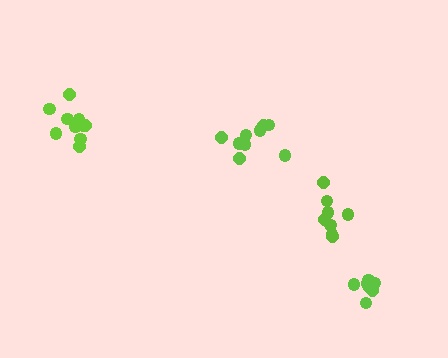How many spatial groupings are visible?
There are 4 spatial groupings.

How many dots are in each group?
Group 1: 9 dots, Group 2: 9 dots, Group 3: 8 dots, Group 4: 12 dots (38 total).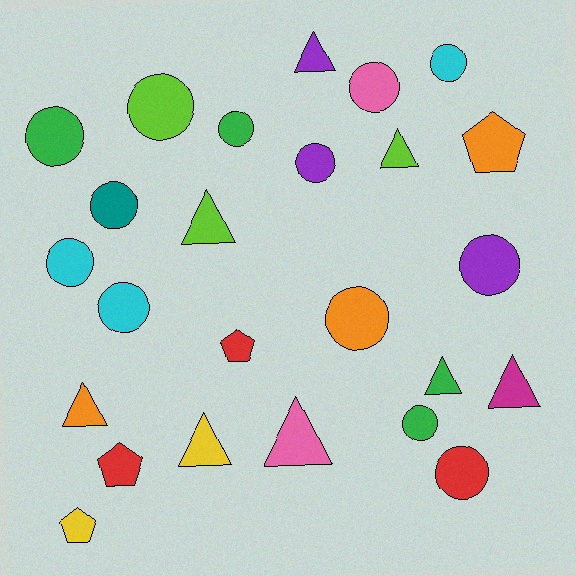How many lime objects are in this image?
There are 3 lime objects.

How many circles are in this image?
There are 13 circles.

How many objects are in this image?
There are 25 objects.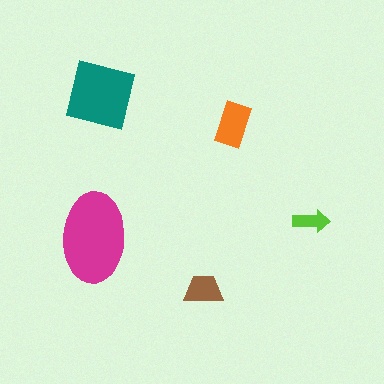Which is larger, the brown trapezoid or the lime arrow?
The brown trapezoid.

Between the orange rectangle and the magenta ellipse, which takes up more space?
The magenta ellipse.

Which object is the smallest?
The lime arrow.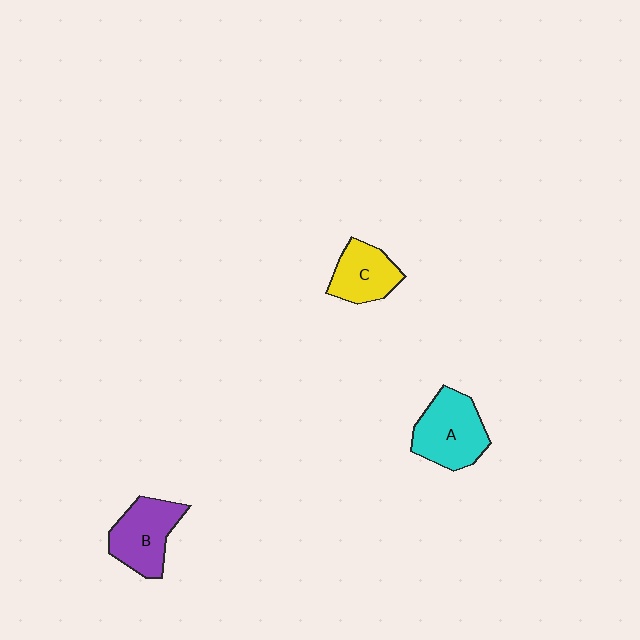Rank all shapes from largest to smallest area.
From largest to smallest: A (cyan), B (purple), C (yellow).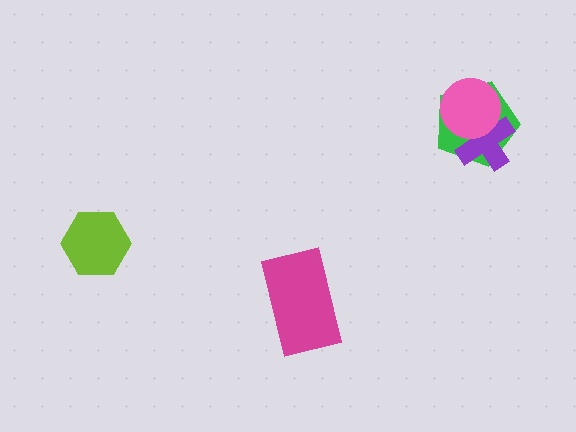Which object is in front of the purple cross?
The pink circle is in front of the purple cross.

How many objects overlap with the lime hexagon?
0 objects overlap with the lime hexagon.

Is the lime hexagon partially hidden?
No, no other shape covers it.